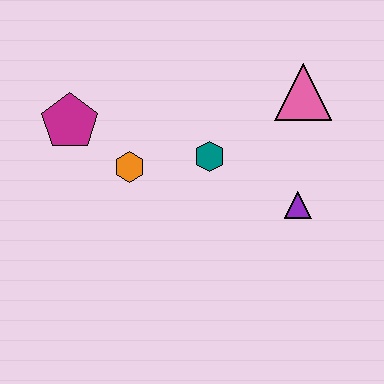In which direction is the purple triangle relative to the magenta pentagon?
The purple triangle is to the right of the magenta pentagon.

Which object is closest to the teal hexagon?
The orange hexagon is closest to the teal hexagon.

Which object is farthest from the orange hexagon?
The pink triangle is farthest from the orange hexagon.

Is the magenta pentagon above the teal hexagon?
Yes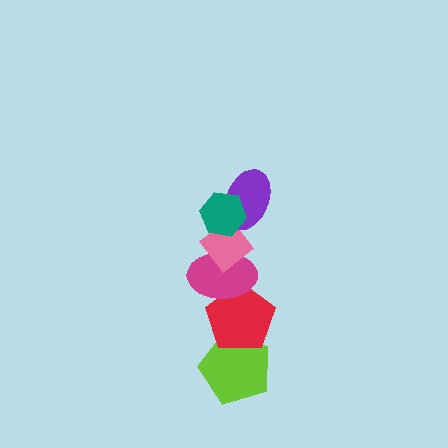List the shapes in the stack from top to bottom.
From top to bottom: the teal hexagon, the purple ellipse, the pink diamond, the magenta ellipse, the red pentagon, the lime pentagon.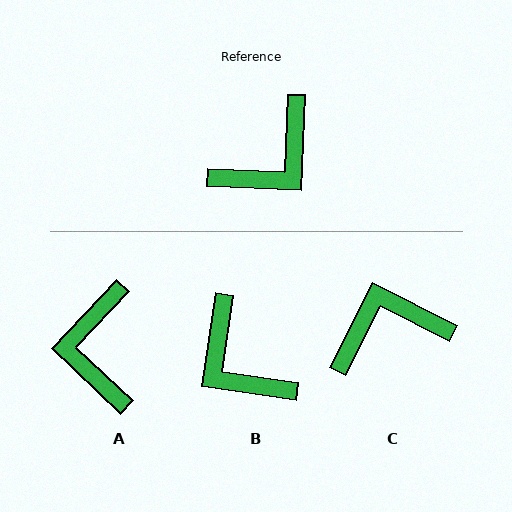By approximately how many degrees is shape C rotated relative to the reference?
Approximately 155 degrees counter-clockwise.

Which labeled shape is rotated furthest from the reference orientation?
C, about 155 degrees away.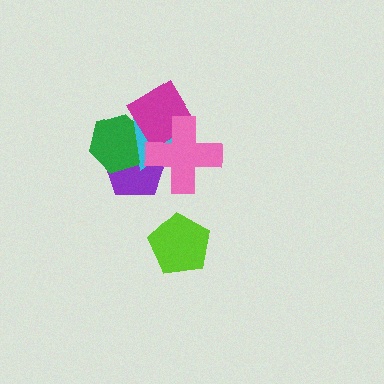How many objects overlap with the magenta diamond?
4 objects overlap with the magenta diamond.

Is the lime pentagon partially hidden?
No, no other shape covers it.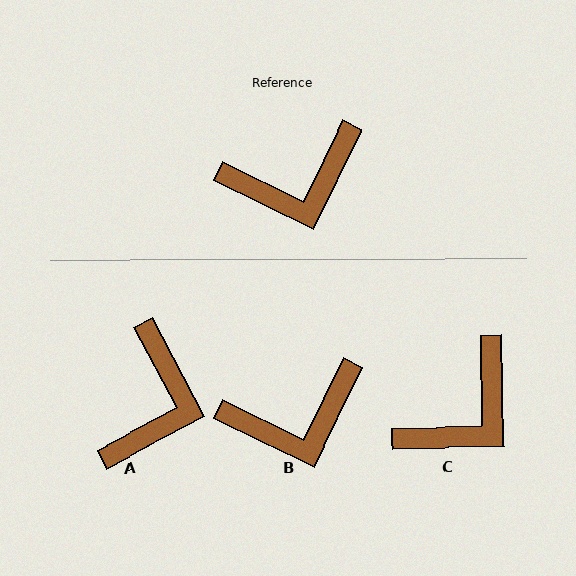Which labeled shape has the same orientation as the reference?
B.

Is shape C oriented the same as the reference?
No, it is off by about 27 degrees.